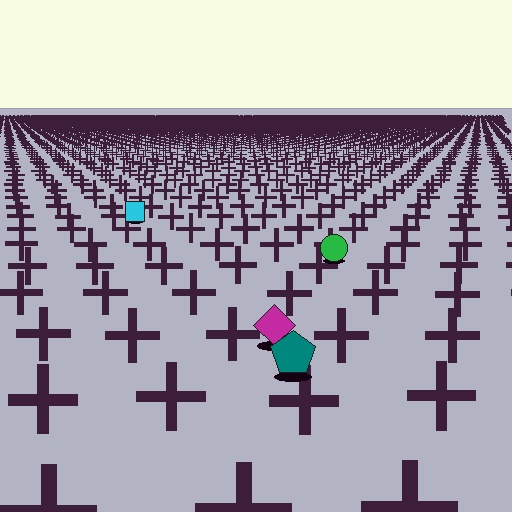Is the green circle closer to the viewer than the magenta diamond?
No. The magenta diamond is closer — you can tell from the texture gradient: the ground texture is coarser near it.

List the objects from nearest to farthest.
From nearest to farthest: the teal pentagon, the magenta diamond, the green circle, the cyan square.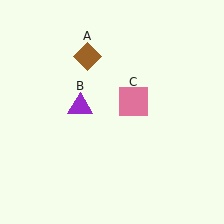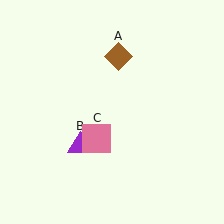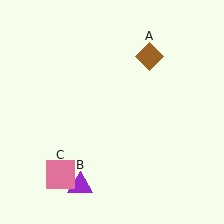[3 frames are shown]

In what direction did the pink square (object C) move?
The pink square (object C) moved down and to the left.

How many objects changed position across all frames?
3 objects changed position: brown diamond (object A), purple triangle (object B), pink square (object C).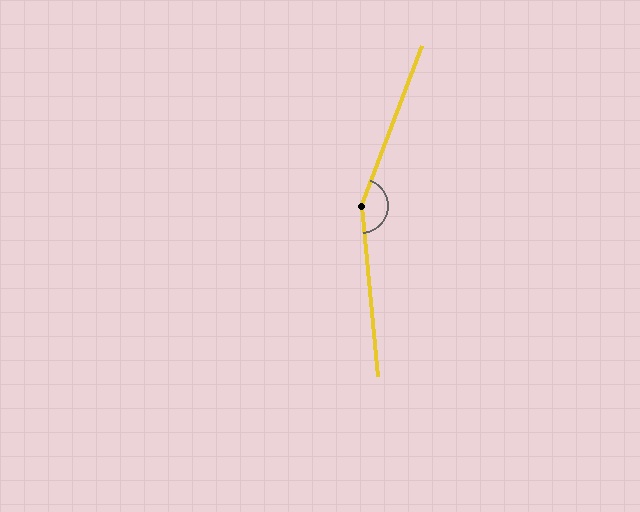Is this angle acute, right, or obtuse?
It is obtuse.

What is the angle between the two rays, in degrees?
Approximately 154 degrees.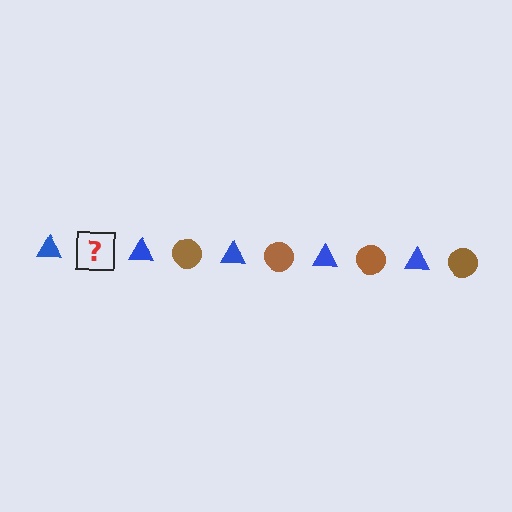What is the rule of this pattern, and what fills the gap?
The rule is that the pattern alternates between blue triangle and brown circle. The gap should be filled with a brown circle.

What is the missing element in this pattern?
The missing element is a brown circle.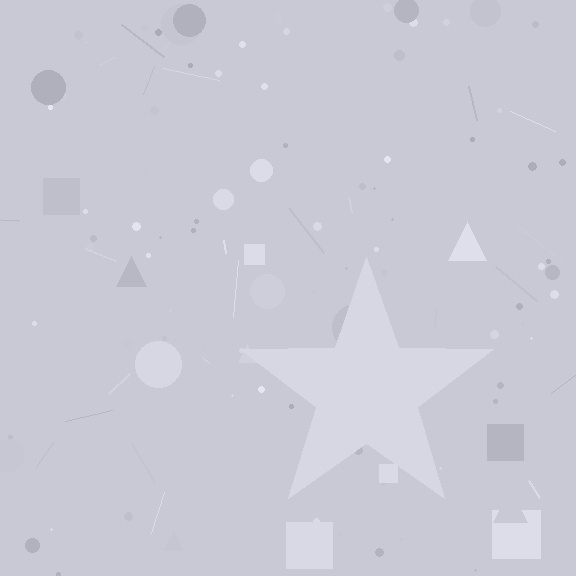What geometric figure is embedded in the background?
A star is embedded in the background.